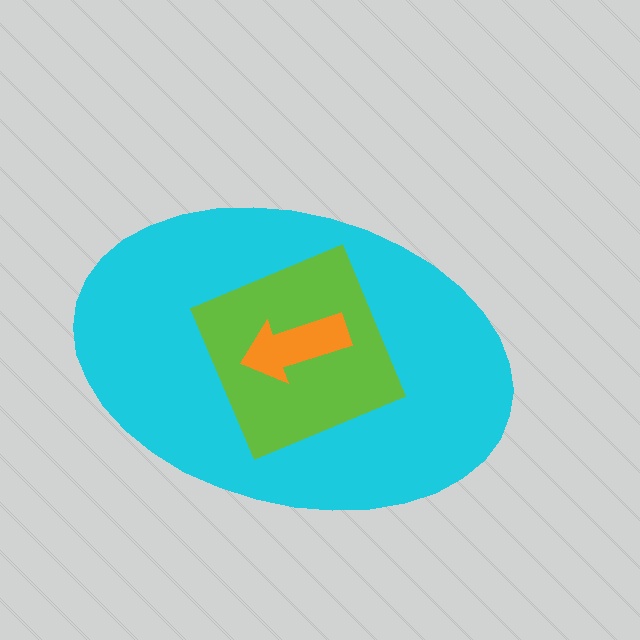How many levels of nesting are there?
3.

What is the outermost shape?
The cyan ellipse.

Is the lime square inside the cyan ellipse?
Yes.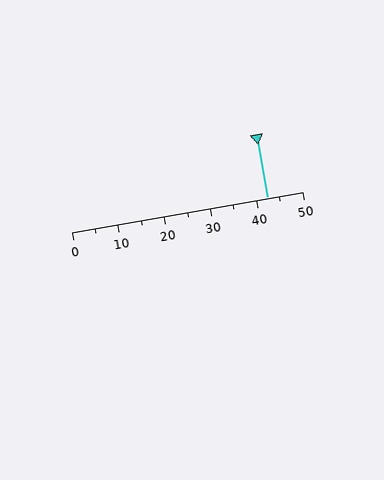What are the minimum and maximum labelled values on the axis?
The axis runs from 0 to 50.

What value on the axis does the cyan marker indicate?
The marker indicates approximately 42.5.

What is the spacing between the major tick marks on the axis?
The major ticks are spaced 10 apart.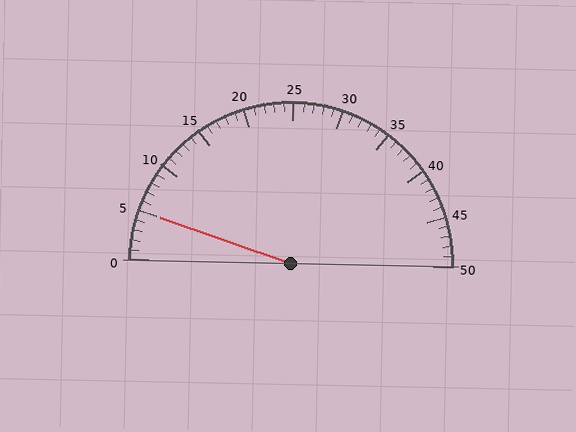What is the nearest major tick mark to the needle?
The nearest major tick mark is 5.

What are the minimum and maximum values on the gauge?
The gauge ranges from 0 to 50.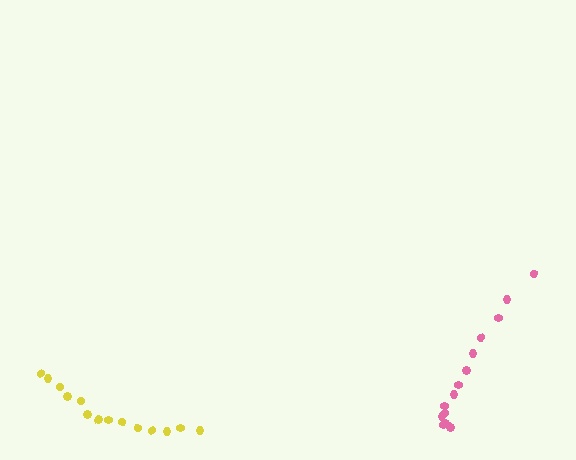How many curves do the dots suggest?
There are 2 distinct paths.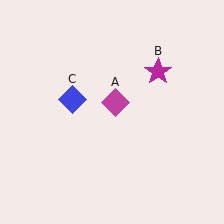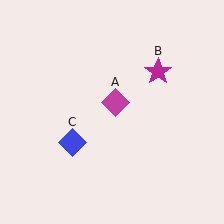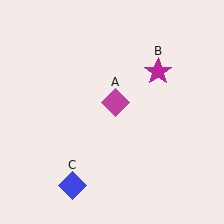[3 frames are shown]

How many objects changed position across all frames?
1 object changed position: blue diamond (object C).